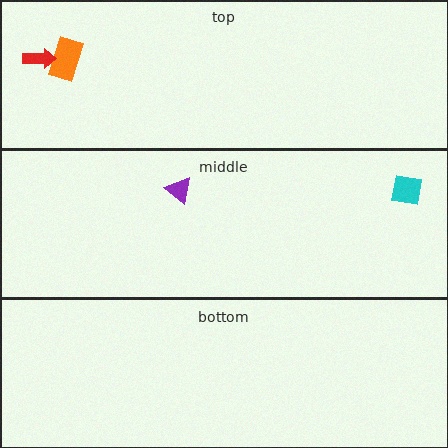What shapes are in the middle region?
The cyan square, the purple triangle.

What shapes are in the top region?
The orange rectangle, the red arrow.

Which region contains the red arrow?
The top region.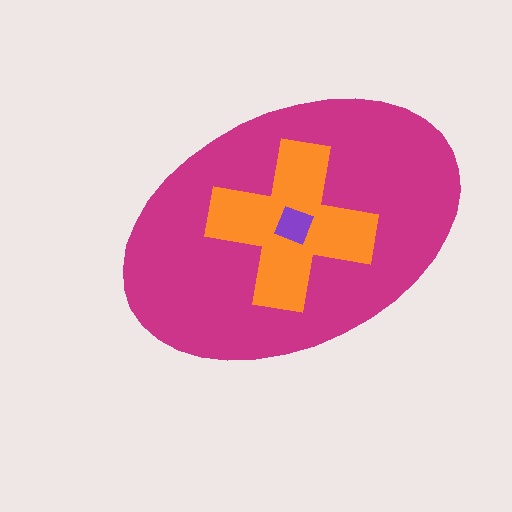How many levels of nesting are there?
3.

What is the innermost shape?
The purple diamond.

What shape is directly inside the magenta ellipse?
The orange cross.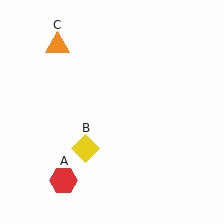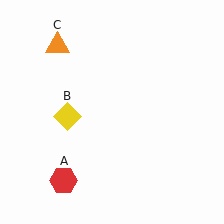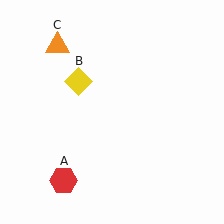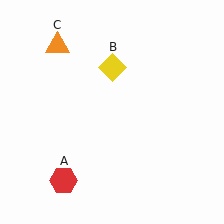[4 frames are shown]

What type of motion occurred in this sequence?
The yellow diamond (object B) rotated clockwise around the center of the scene.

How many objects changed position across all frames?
1 object changed position: yellow diamond (object B).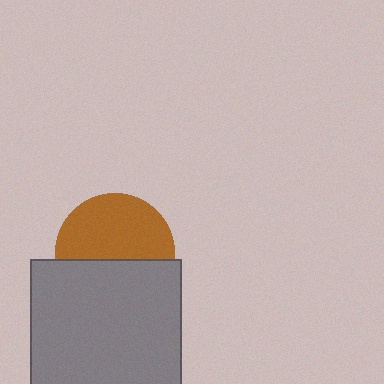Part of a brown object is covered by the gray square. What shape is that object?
It is a circle.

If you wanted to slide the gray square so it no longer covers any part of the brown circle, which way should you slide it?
Slide it down — that is the most direct way to separate the two shapes.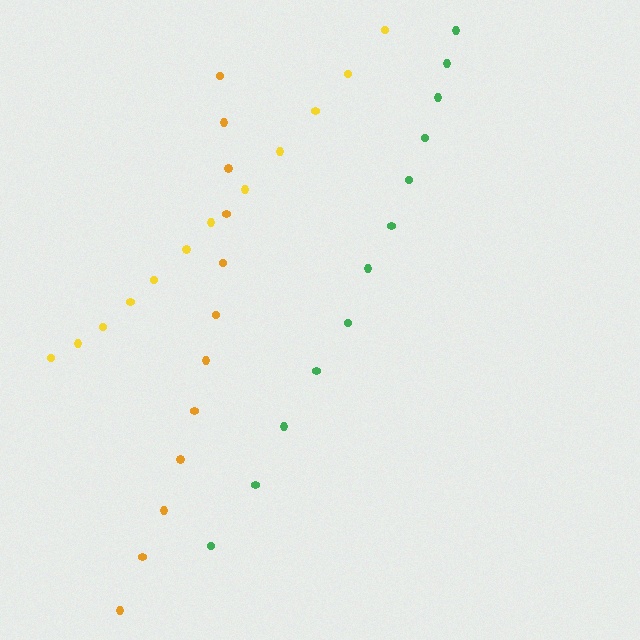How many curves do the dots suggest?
There are 3 distinct paths.